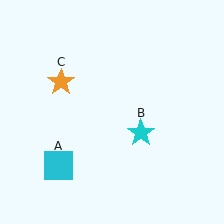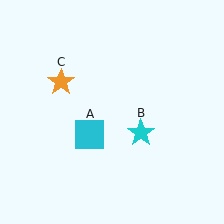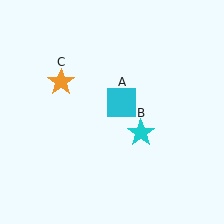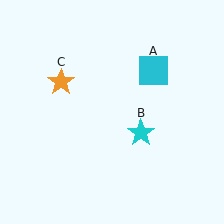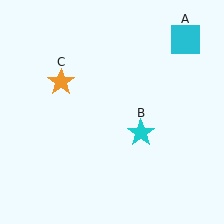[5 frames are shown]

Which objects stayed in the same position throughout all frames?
Cyan star (object B) and orange star (object C) remained stationary.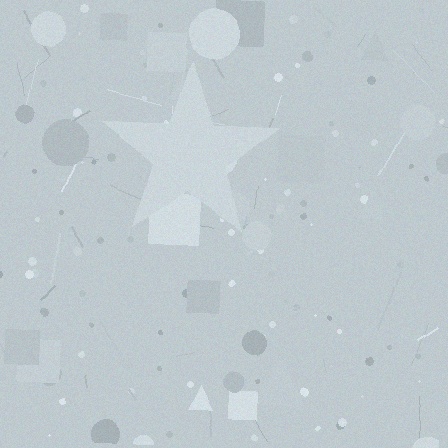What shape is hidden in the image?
A star is hidden in the image.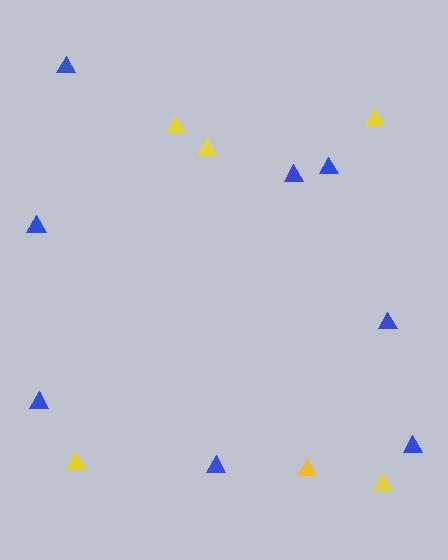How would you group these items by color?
There are 2 groups: one group of yellow triangles (6) and one group of blue triangles (8).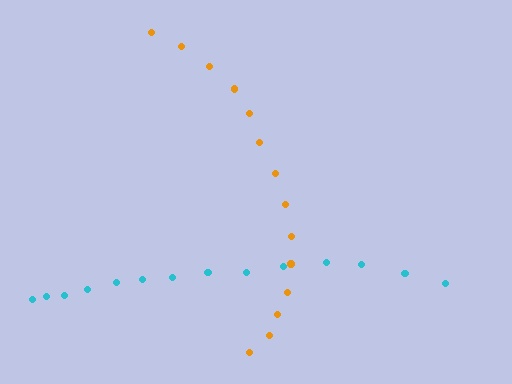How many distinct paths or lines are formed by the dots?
There are 2 distinct paths.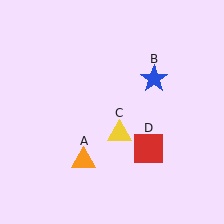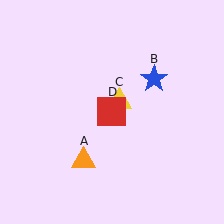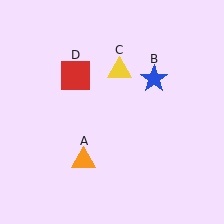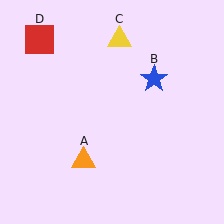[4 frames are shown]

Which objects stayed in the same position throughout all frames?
Orange triangle (object A) and blue star (object B) remained stationary.